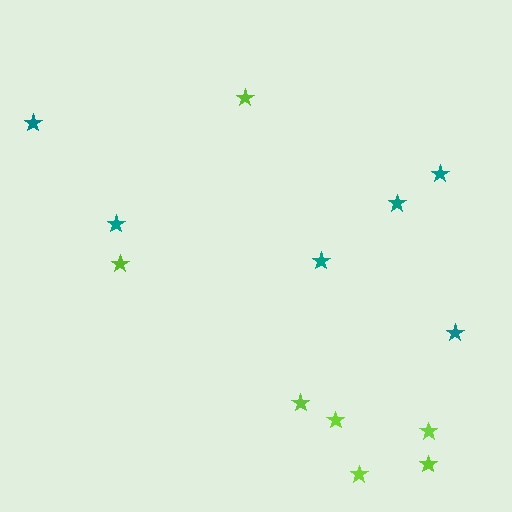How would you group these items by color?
There are 2 groups: one group of lime stars (7) and one group of teal stars (6).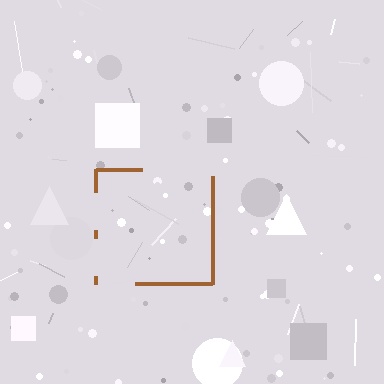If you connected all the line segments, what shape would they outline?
They would outline a square.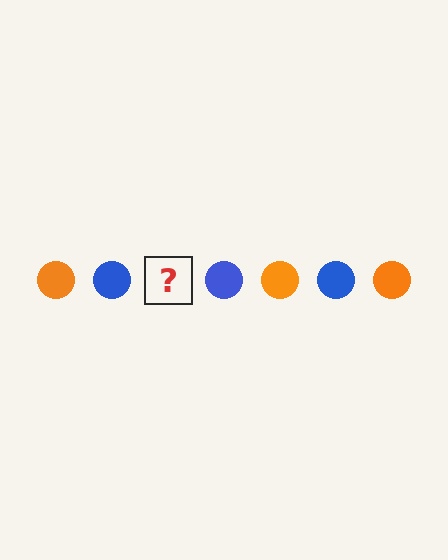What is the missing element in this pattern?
The missing element is an orange circle.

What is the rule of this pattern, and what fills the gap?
The rule is that the pattern cycles through orange, blue circles. The gap should be filled with an orange circle.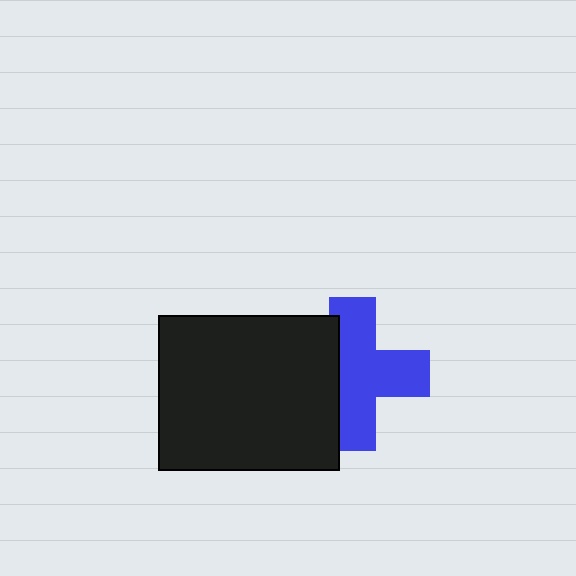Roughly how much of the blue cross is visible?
Most of it is visible (roughly 68%).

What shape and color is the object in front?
The object in front is a black rectangle.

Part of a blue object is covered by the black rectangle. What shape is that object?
It is a cross.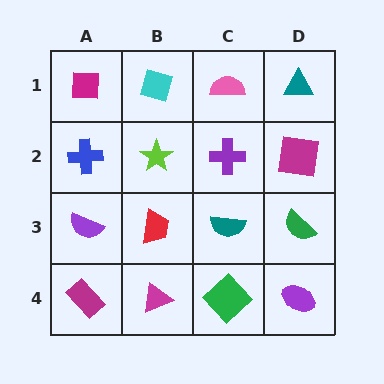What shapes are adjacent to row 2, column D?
A teal triangle (row 1, column D), a green semicircle (row 3, column D), a purple cross (row 2, column C).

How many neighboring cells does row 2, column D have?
3.